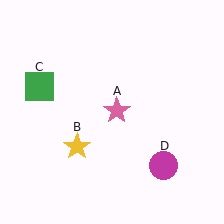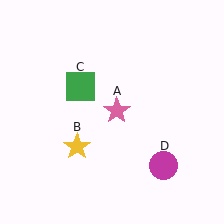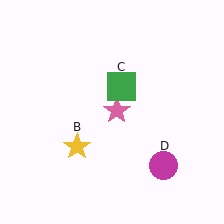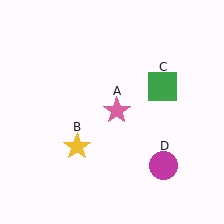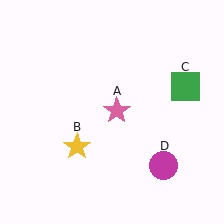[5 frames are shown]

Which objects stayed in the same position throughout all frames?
Pink star (object A) and yellow star (object B) and magenta circle (object D) remained stationary.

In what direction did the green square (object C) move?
The green square (object C) moved right.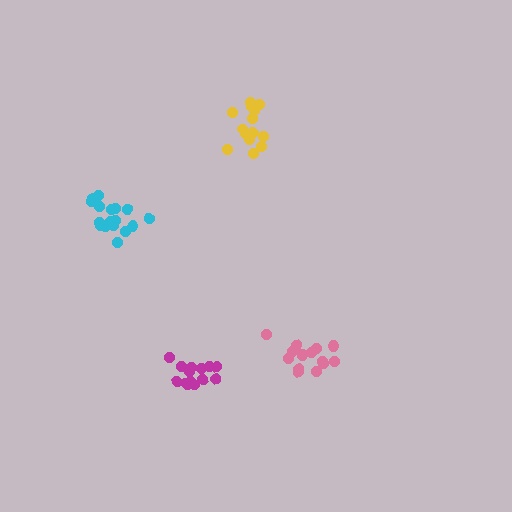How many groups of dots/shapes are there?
There are 4 groups.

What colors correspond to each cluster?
The clusters are colored: magenta, cyan, pink, yellow.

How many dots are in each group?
Group 1: 14 dots, Group 2: 18 dots, Group 3: 15 dots, Group 4: 14 dots (61 total).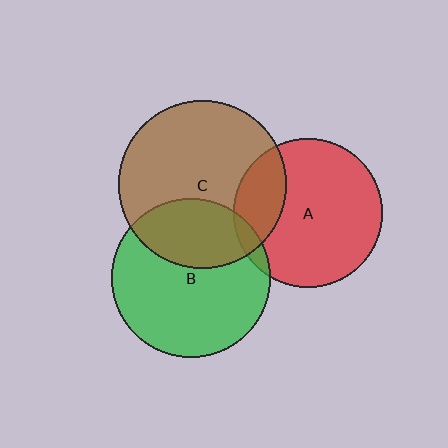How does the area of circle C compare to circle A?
Approximately 1.3 times.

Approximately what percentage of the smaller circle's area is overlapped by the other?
Approximately 20%.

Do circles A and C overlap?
Yes.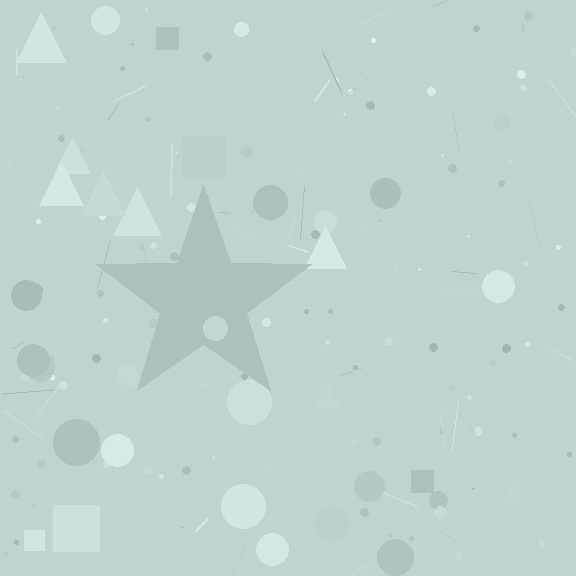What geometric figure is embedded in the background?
A star is embedded in the background.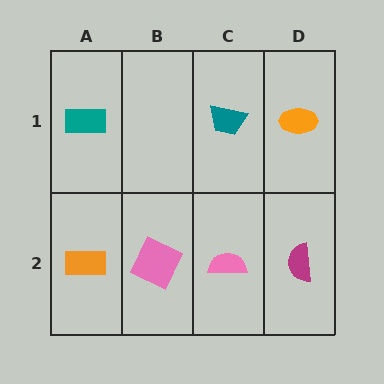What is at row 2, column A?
An orange rectangle.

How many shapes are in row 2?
4 shapes.